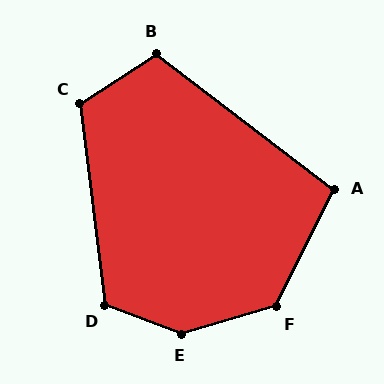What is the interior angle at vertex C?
Approximately 116 degrees (obtuse).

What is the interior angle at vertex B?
Approximately 110 degrees (obtuse).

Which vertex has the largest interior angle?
E, at approximately 143 degrees.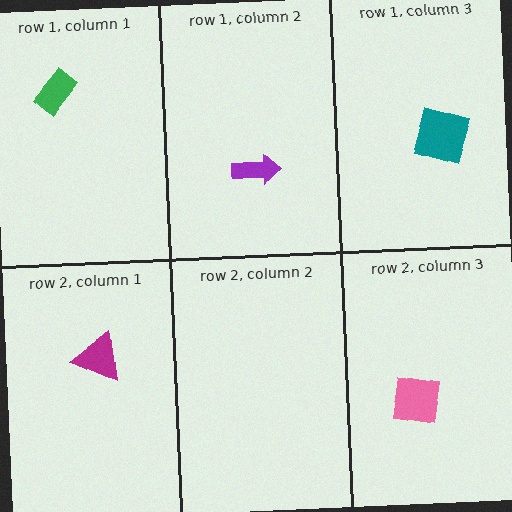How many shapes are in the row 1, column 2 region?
1.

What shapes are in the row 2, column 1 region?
The magenta triangle.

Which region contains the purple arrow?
The row 1, column 2 region.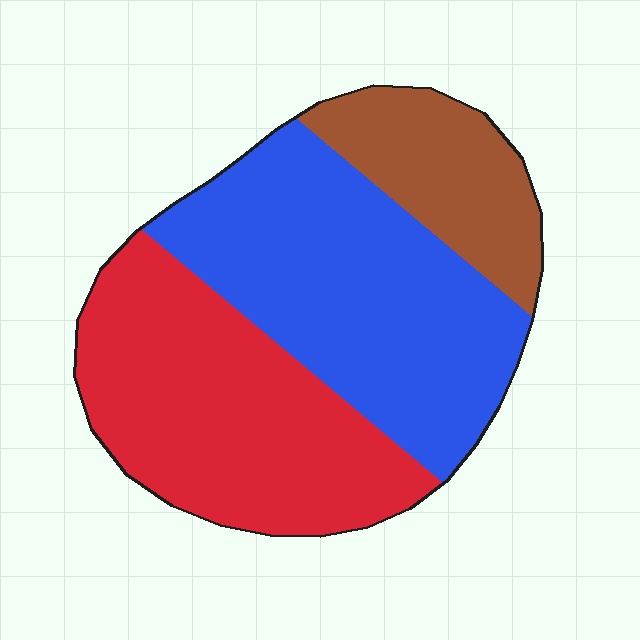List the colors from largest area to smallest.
From largest to smallest: blue, red, brown.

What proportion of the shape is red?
Red covers roughly 40% of the shape.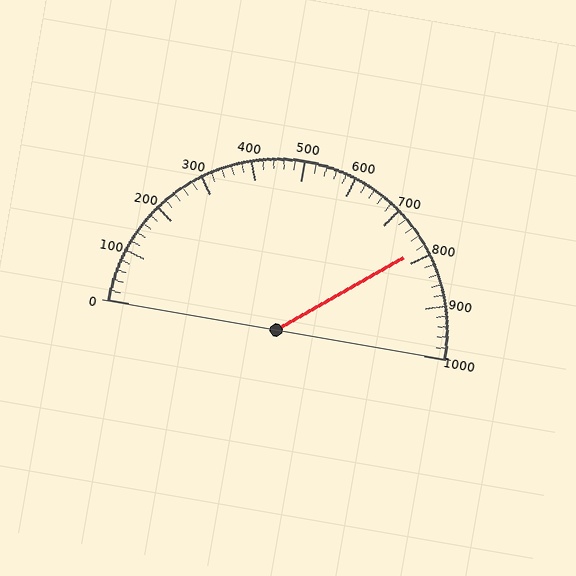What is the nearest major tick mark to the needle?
The nearest major tick mark is 800.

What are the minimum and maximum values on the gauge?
The gauge ranges from 0 to 1000.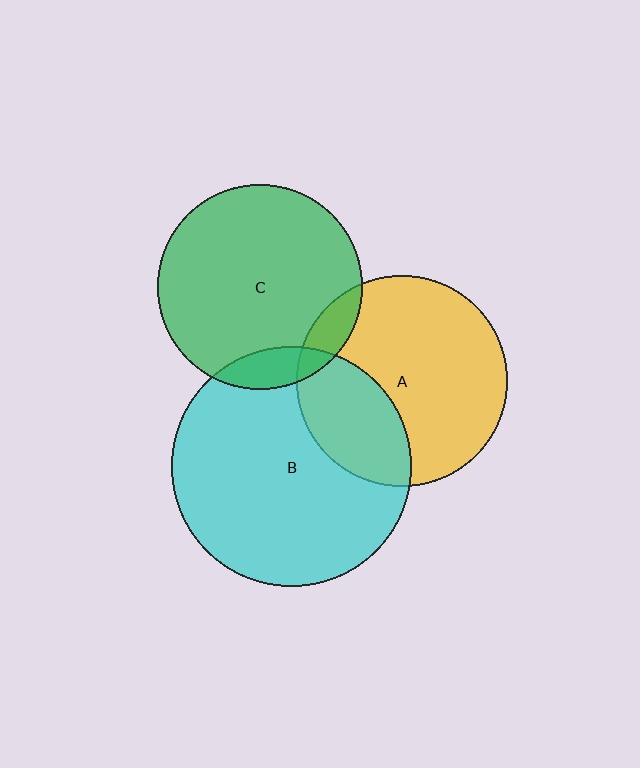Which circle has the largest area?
Circle B (cyan).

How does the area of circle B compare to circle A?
Approximately 1.3 times.